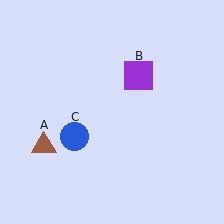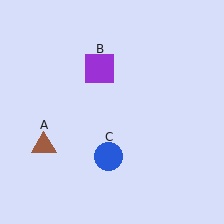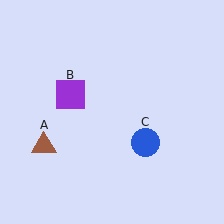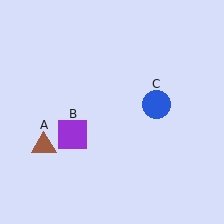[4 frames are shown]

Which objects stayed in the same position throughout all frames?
Brown triangle (object A) remained stationary.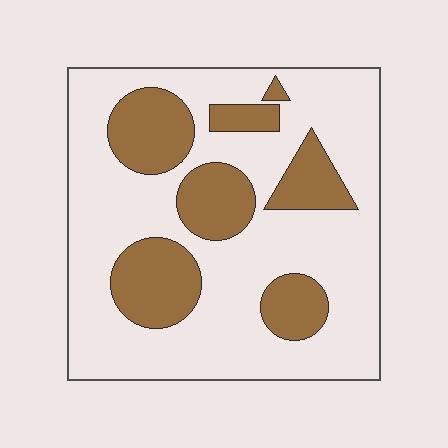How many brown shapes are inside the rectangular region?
7.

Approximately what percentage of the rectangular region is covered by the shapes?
Approximately 30%.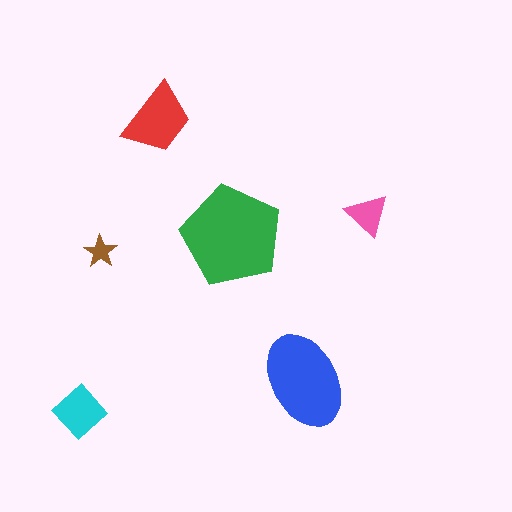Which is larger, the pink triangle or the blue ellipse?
The blue ellipse.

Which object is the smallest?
The brown star.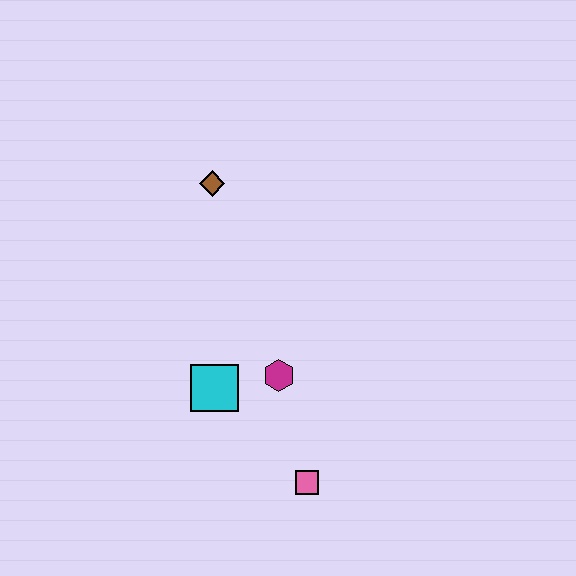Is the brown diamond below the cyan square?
No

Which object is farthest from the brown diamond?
The pink square is farthest from the brown diamond.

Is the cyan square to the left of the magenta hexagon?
Yes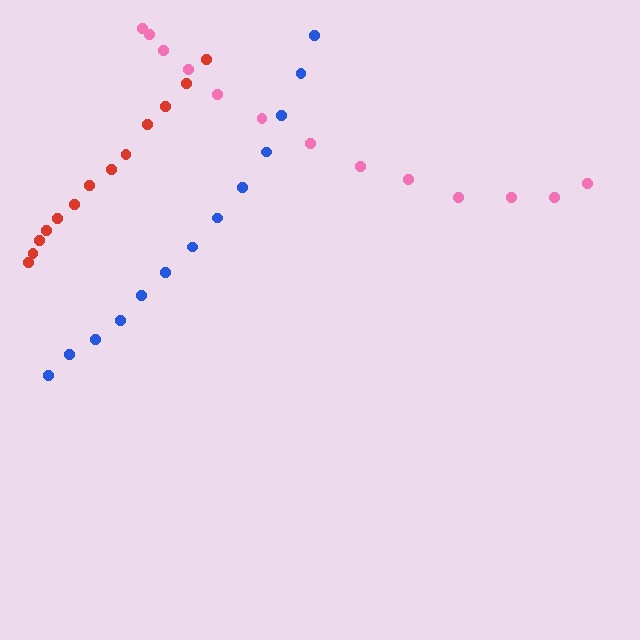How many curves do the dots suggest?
There are 3 distinct paths.